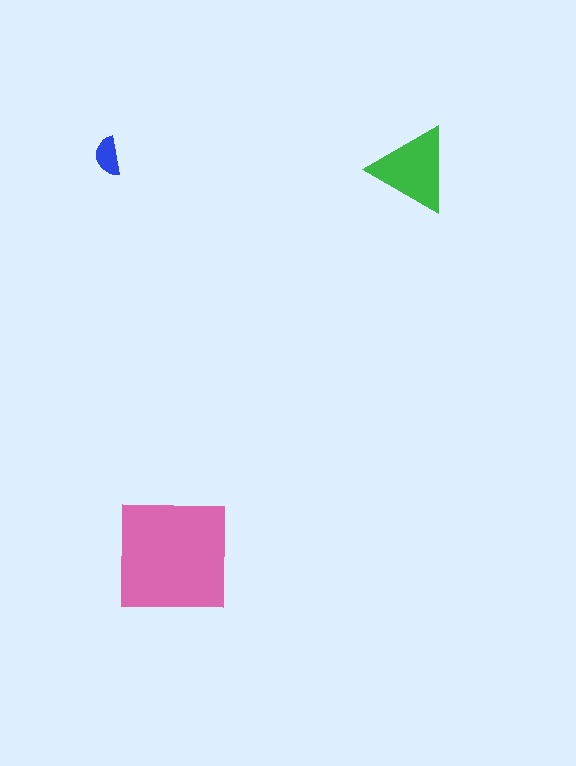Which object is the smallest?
The blue semicircle.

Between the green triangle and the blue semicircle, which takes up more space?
The green triangle.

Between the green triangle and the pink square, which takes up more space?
The pink square.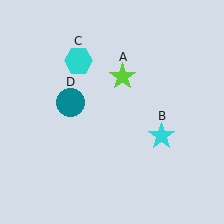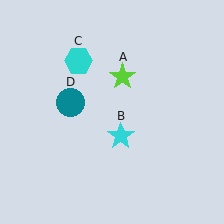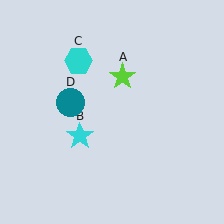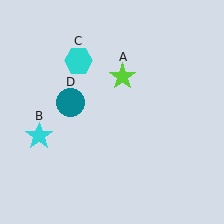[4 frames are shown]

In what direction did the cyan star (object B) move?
The cyan star (object B) moved left.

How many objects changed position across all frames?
1 object changed position: cyan star (object B).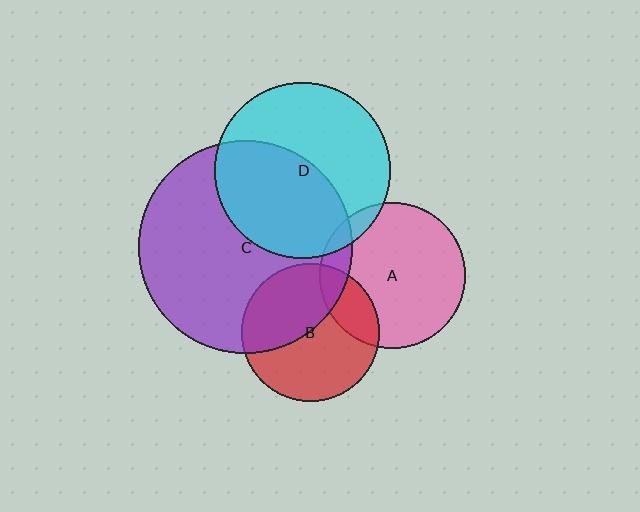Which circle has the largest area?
Circle C (purple).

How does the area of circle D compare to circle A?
Approximately 1.5 times.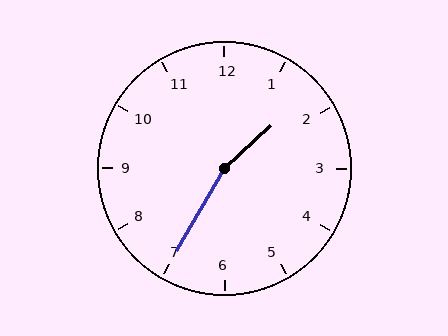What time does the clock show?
1:35.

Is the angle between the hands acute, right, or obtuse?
It is obtuse.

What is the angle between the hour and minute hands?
Approximately 162 degrees.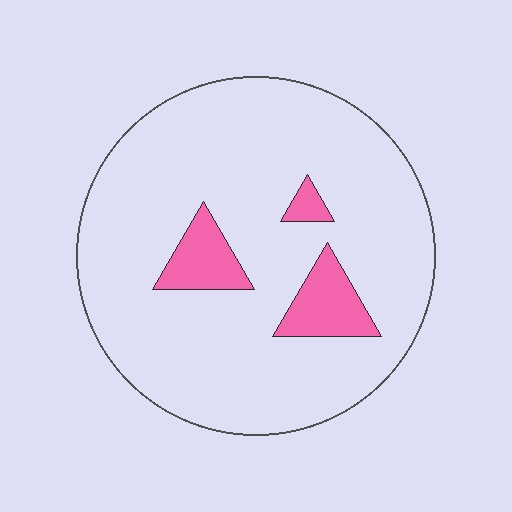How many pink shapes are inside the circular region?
3.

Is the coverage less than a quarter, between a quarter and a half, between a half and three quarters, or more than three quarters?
Less than a quarter.